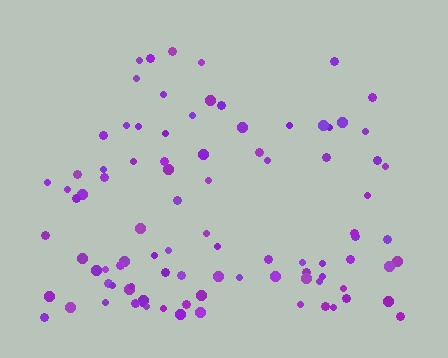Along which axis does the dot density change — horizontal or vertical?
Vertical.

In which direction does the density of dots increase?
From top to bottom, with the bottom side densest.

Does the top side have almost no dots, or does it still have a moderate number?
Still a moderate number, just noticeably fewer than the bottom.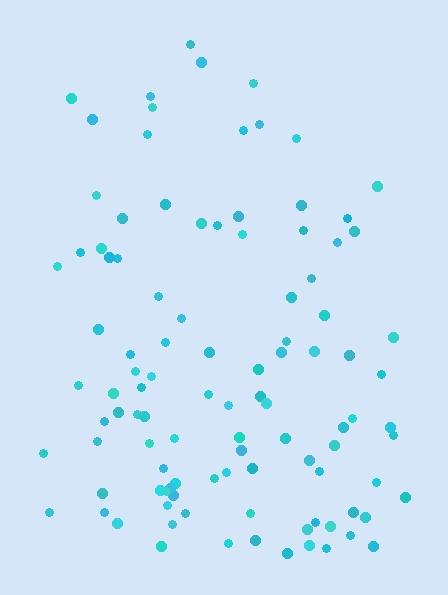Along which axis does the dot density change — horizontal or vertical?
Vertical.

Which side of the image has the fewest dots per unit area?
The top.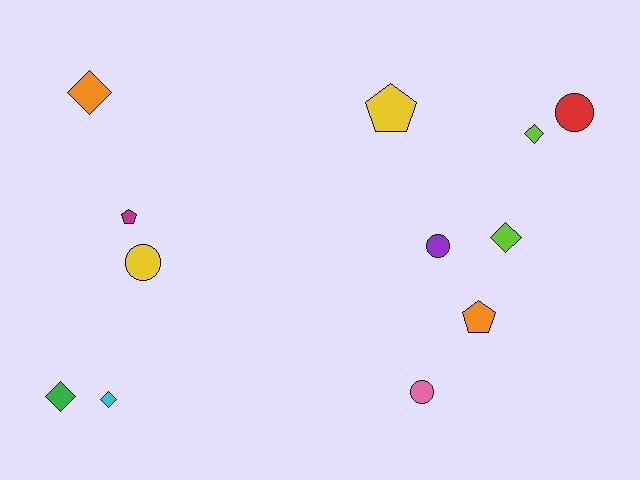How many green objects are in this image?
There is 1 green object.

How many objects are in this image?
There are 12 objects.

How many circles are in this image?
There are 4 circles.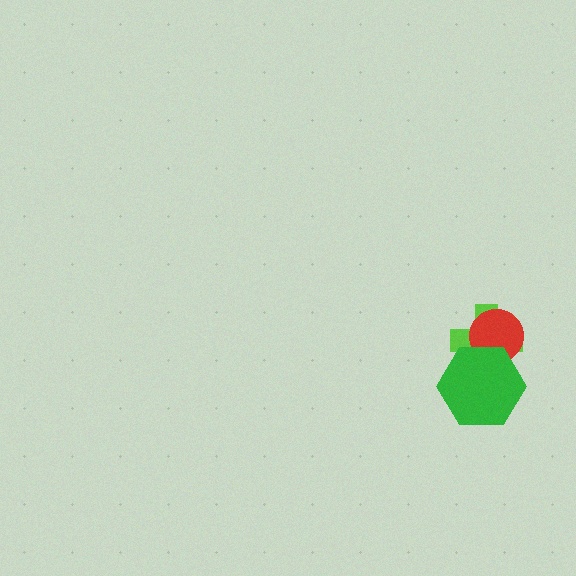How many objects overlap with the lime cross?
2 objects overlap with the lime cross.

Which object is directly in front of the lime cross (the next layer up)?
The red circle is directly in front of the lime cross.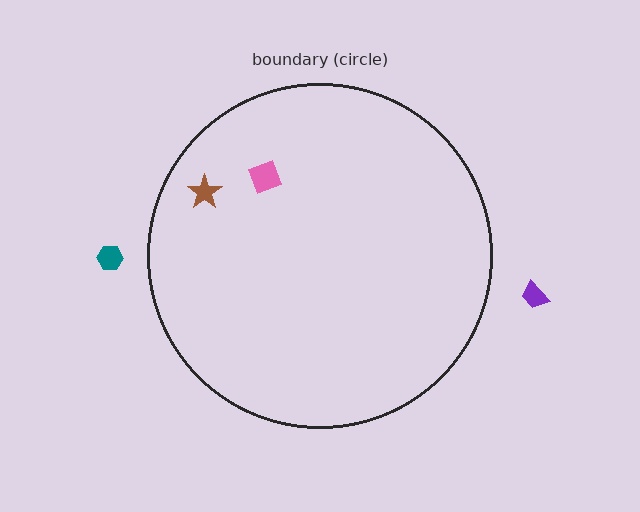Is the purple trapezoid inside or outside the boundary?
Outside.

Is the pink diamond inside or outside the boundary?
Inside.